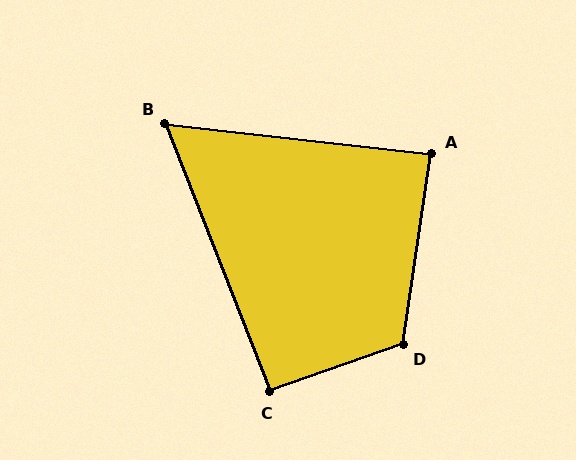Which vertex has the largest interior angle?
D, at approximately 118 degrees.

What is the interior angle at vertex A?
Approximately 88 degrees (approximately right).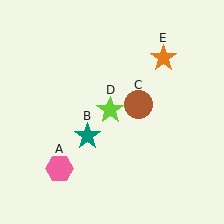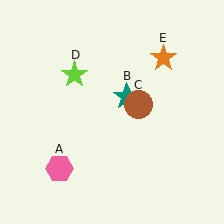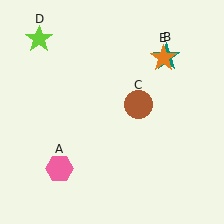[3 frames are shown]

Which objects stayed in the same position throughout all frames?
Pink hexagon (object A) and brown circle (object C) and orange star (object E) remained stationary.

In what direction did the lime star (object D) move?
The lime star (object D) moved up and to the left.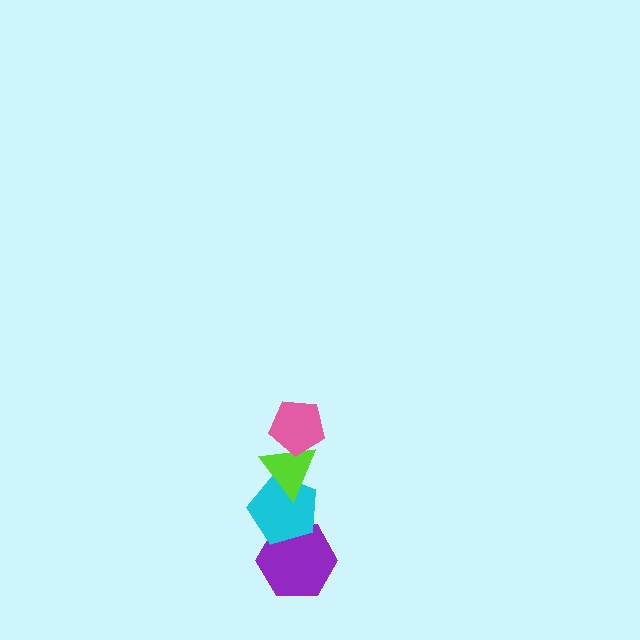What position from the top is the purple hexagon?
The purple hexagon is 4th from the top.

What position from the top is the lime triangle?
The lime triangle is 2nd from the top.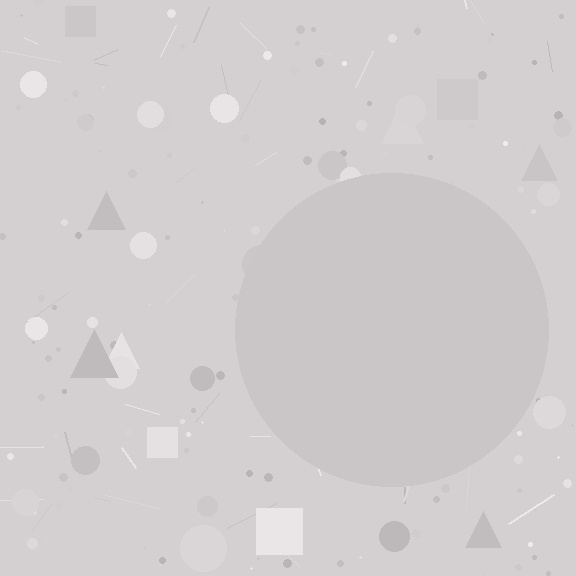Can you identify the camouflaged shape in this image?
The camouflaged shape is a circle.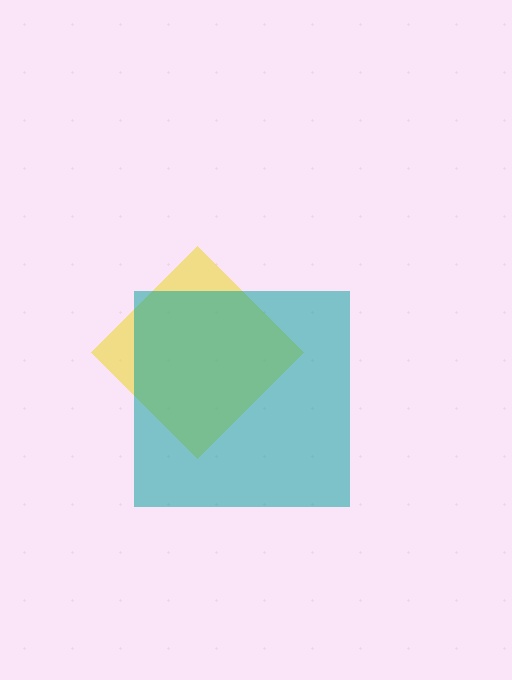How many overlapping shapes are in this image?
There are 2 overlapping shapes in the image.